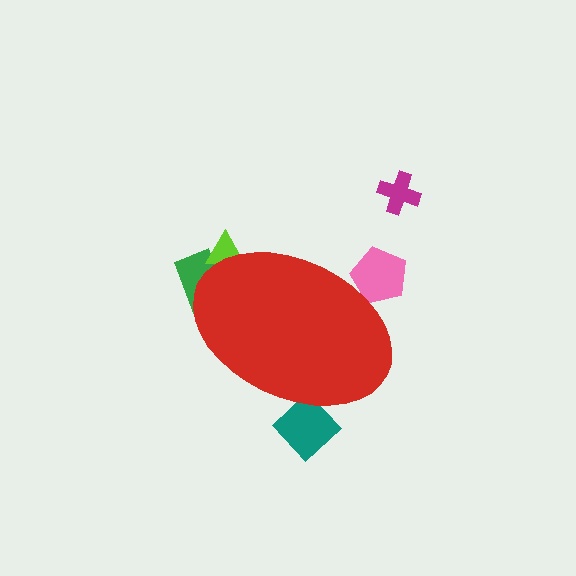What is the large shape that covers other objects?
A red ellipse.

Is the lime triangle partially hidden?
Yes, the lime triangle is partially hidden behind the red ellipse.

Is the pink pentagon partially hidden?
Yes, the pink pentagon is partially hidden behind the red ellipse.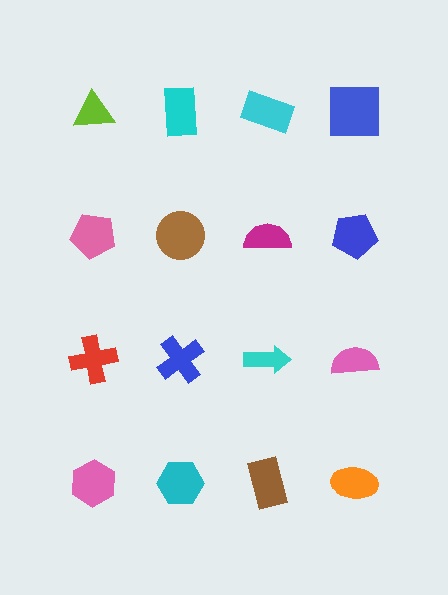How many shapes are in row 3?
4 shapes.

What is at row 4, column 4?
An orange ellipse.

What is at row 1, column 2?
A cyan rectangle.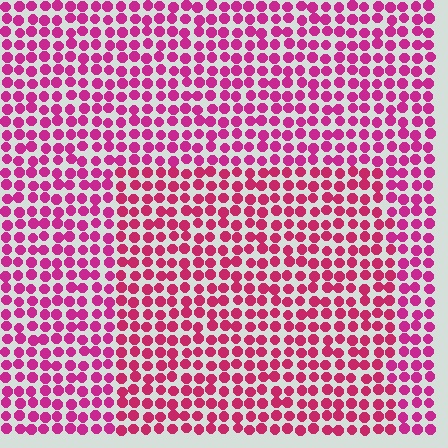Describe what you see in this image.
The image is filled with small magenta elements in a uniform arrangement. A rectangle-shaped region is visible where the elements are tinted to a slightly different hue, forming a subtle color boundary.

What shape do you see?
I see a rectangle.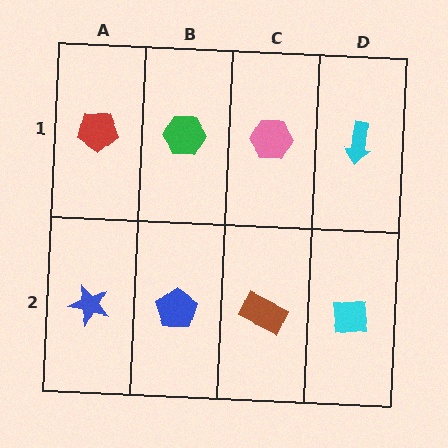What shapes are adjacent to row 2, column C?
A pink hexagon (row 1, column C), a blue pentagon (row 2, column B), a cyan square (row 2, column D).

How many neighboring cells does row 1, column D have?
2.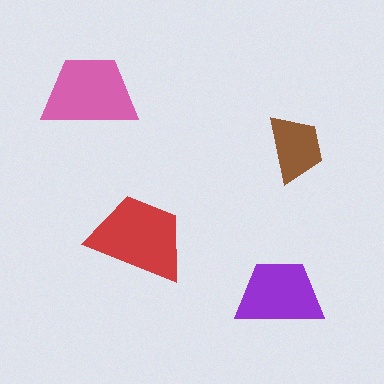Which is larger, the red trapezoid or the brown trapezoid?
The red one.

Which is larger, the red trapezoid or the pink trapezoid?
The red one.